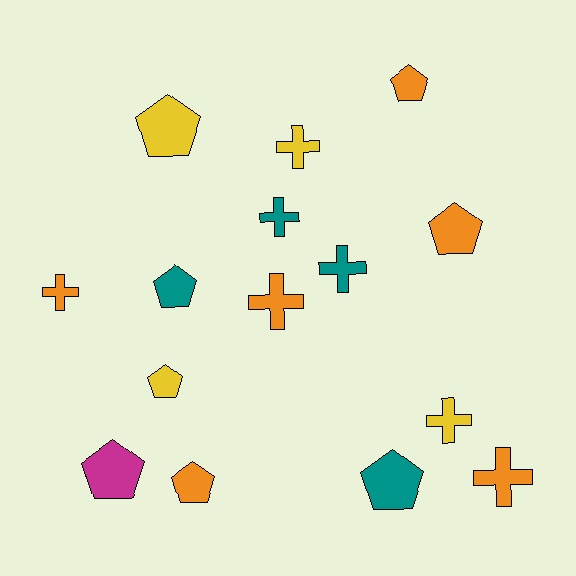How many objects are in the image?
There are 15 objects.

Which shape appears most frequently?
Pentagon, with 8 objects.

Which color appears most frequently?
Orange, with 6 objects.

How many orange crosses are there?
There are 3 orange crosses.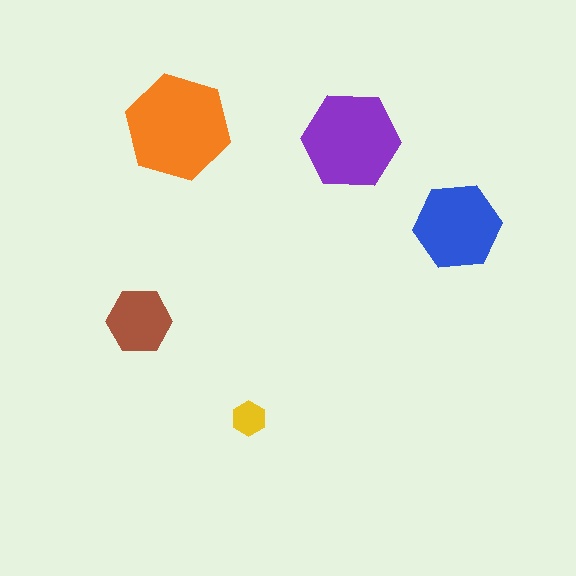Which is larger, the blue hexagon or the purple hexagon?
The purple one.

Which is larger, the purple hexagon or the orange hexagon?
The orange one.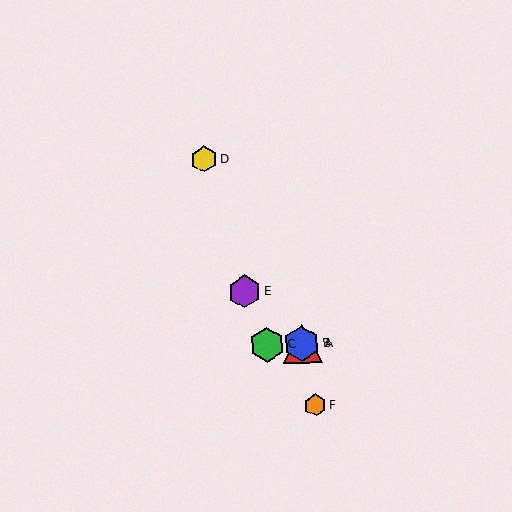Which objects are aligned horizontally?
Objects A, B, C are aligned horizontally.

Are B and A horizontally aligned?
Yes, both are at y≈344.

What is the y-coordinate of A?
Object A is at y≈344.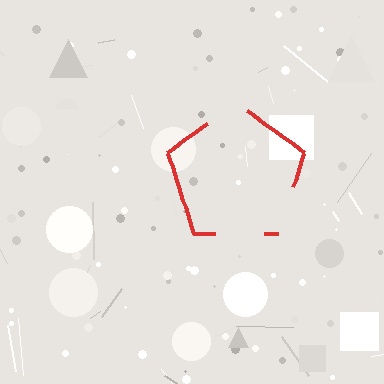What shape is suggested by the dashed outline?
The dashed outline suggests a pentagon.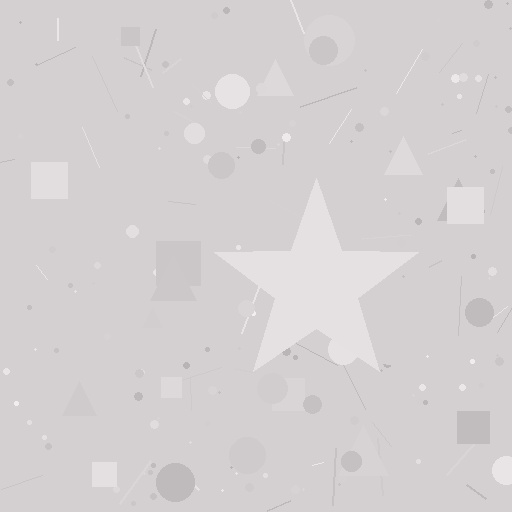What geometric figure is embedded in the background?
A star is embedded in the background.